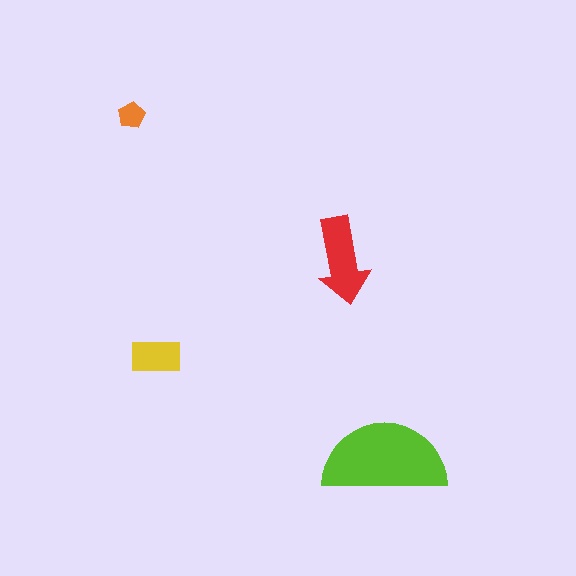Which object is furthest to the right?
The lime semicircle is rightmost.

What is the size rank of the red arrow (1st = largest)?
2nd.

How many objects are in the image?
There are 4 objects in the image.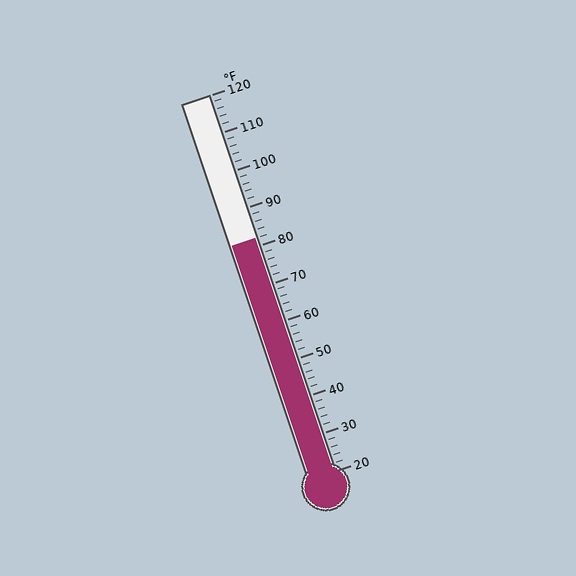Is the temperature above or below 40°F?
The temperature is above 40°F.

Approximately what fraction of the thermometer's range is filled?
The thermometer is filled to approximately 60% of its range.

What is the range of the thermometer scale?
The thermometer scale ranges from 20°F to 120°F.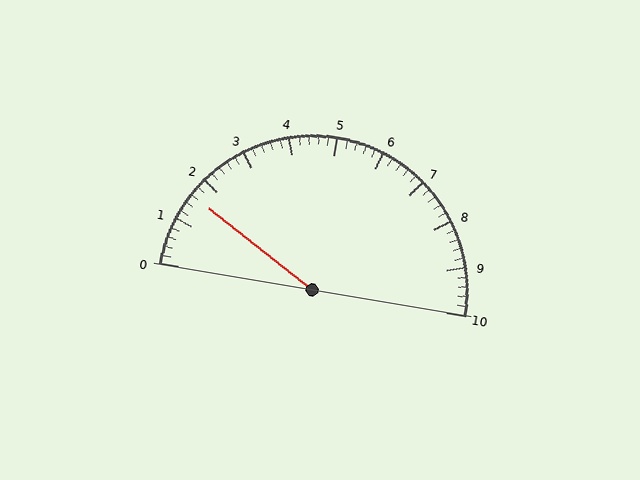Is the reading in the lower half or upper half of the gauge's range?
The reading is in the lower half of the range (0 to 10).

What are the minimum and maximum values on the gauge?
The gauge ranges from 0 to 10.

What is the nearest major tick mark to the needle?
The nearest major tick mark is 2.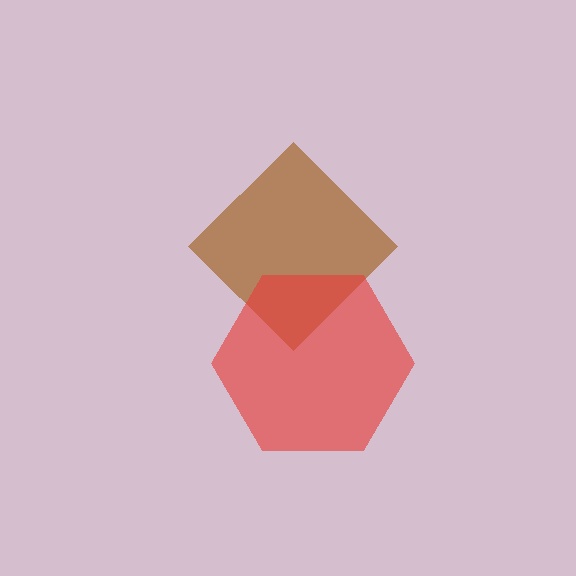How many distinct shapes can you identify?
There are 2 distinct shapes: a brown diamond, a red hexagon.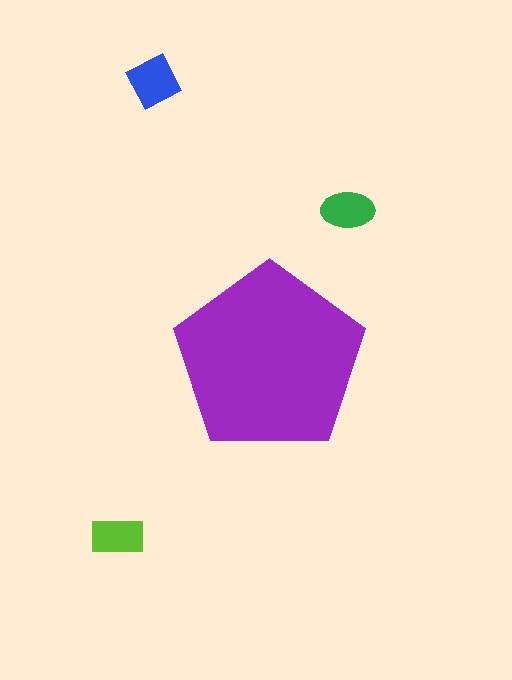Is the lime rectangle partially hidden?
No, the lime rectangle is fully visible.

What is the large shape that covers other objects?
A purple pentagon.